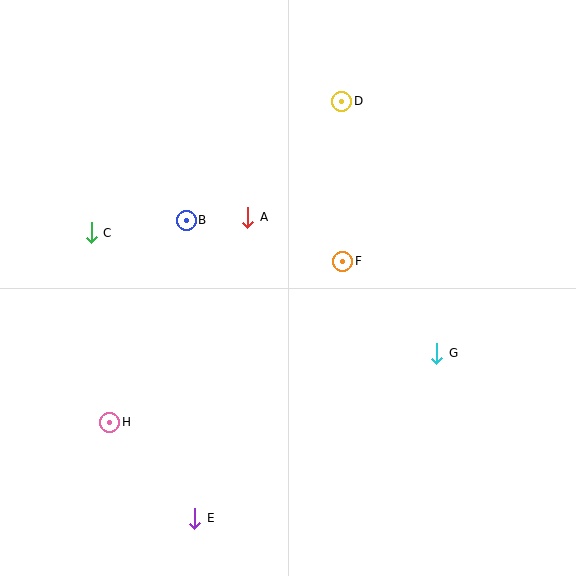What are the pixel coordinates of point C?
Point C is at (91, 233).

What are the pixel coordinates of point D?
Point D is at (342, 101).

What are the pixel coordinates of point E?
Point E is at (195, 518).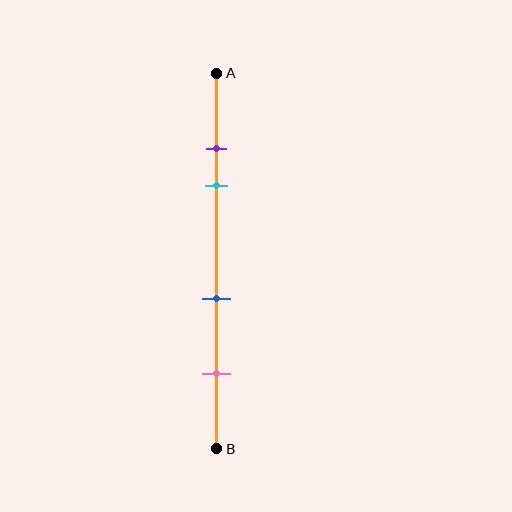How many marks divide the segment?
There are 4 marks dividing the segment.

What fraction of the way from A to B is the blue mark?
The blue mark is approximately 60% (0.6) of the way from A to B.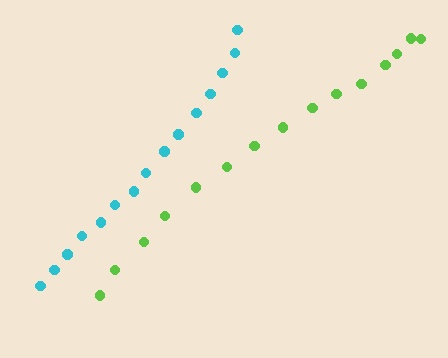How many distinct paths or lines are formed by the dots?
There are 2 distinct paths.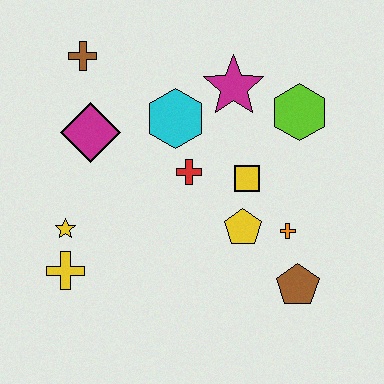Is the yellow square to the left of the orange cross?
Yes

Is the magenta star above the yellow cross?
Yes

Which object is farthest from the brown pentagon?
The brown cross is farthest from the brown pentagon.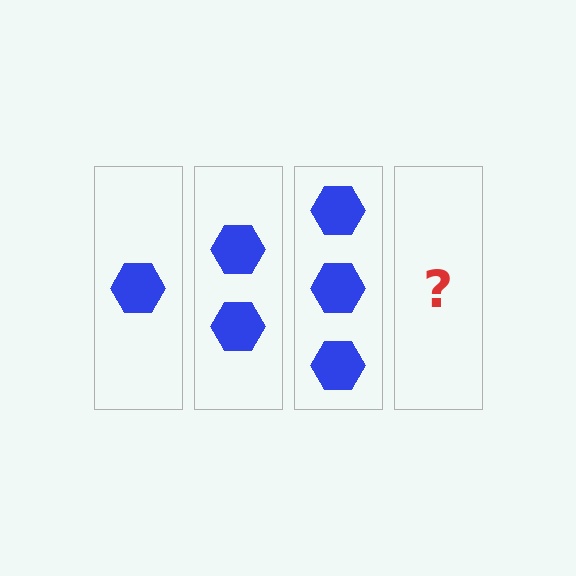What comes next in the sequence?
The next element should be 4 hexagons.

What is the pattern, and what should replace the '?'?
The pattern is that each step adds one more hexagon. The '?' should be 4 hexagons.